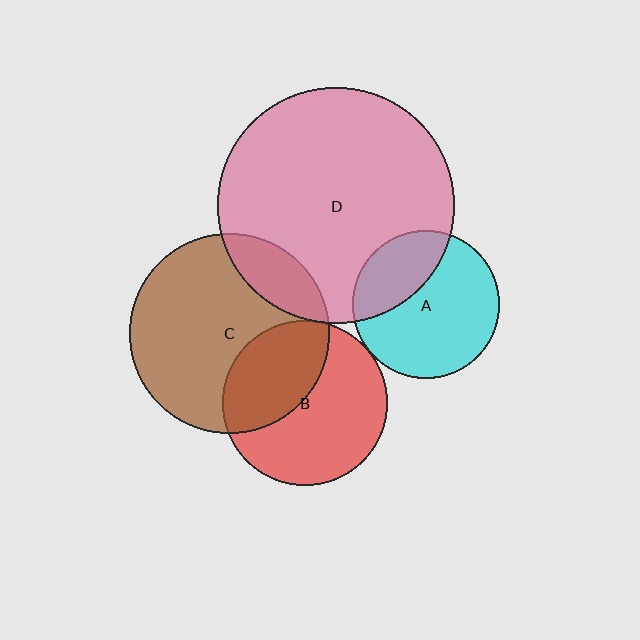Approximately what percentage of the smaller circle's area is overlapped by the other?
Approximately 40%.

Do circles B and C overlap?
Yes.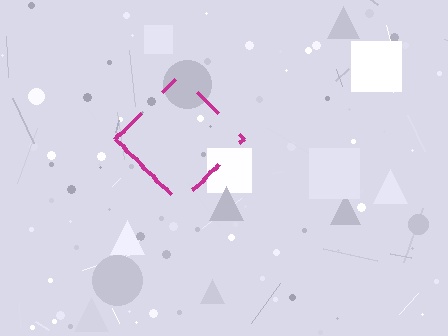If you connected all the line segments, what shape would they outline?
They would outline a diamond.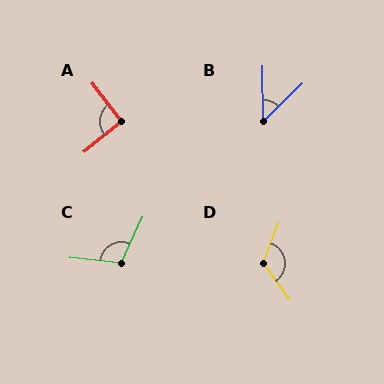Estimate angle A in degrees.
Approximately 92 degrees.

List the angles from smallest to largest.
B (46°), A (92°), C (108°), D (123°).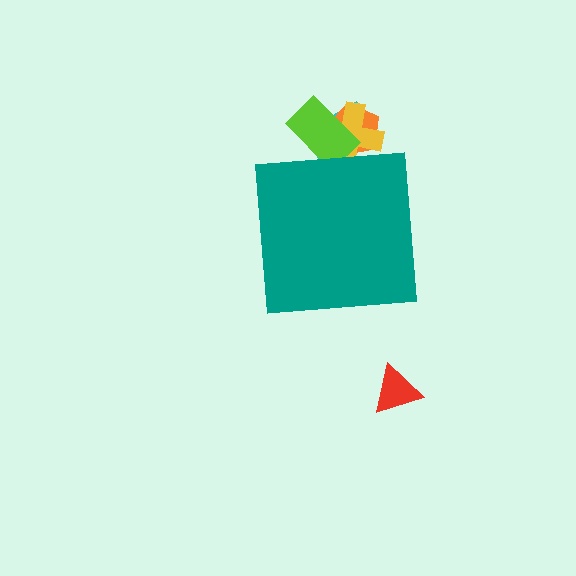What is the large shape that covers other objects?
A teal square.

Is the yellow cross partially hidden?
Yes, the yellow cross is partially hidden behind the teal square.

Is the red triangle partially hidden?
No, the red triangle is fully visible.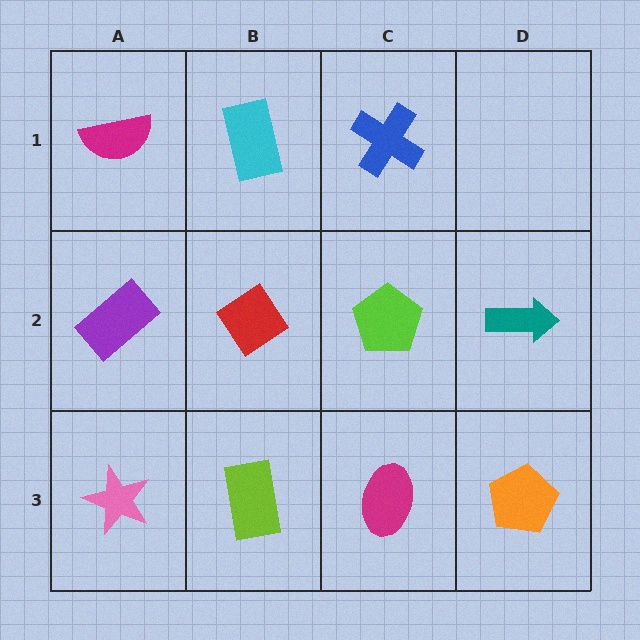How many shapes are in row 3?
4 shapes.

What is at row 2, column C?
A lime pentagon.